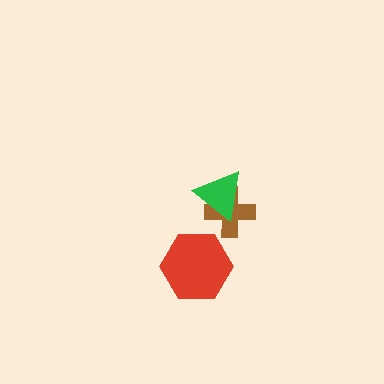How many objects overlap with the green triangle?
1 object overlaps with the green triangle.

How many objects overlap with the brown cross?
1 object overlaps with the brown cross.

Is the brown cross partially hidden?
Yes, it is partially covered by another shape.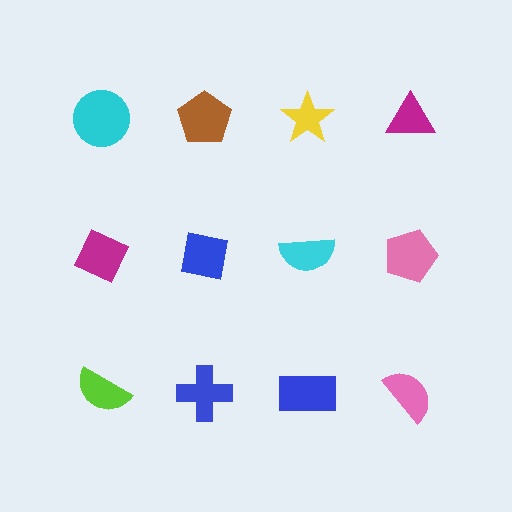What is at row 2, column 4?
A pink pentagon.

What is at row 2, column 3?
A cyan semicircle.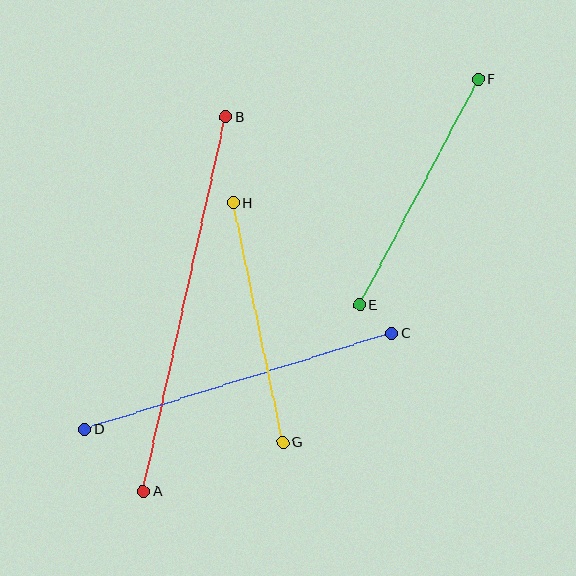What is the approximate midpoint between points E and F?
The midpoint is at approximately (419, 192) pixels.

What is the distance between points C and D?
The distance is approximately 322 pixels.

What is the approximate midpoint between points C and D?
The midpoint is at approximately (238, 381) pixels.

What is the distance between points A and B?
The distance is approximately 384 pixels.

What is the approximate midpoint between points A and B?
The midpoint is at approximately (185, 304) pixels.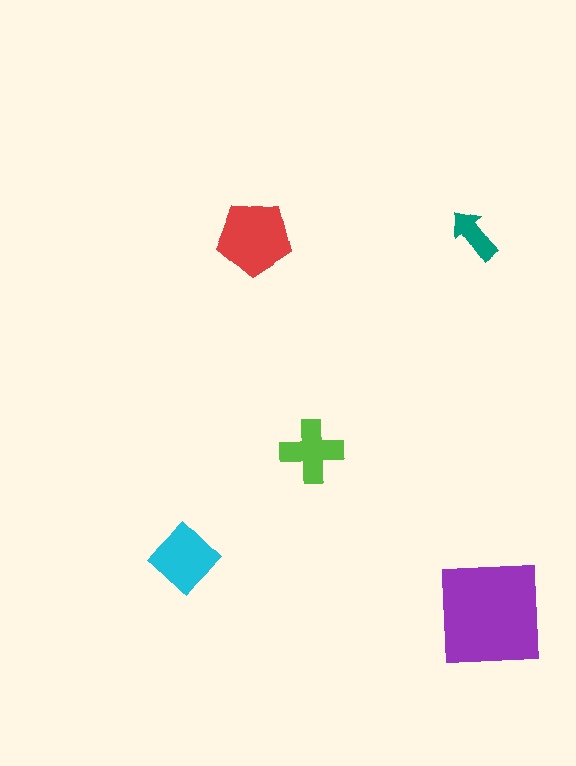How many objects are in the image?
There are 5 objects in the image.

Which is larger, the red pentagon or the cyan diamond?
The red pentagon.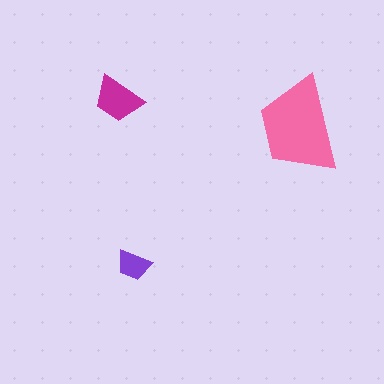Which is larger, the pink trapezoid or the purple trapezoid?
The pink one.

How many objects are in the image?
There are 3 objects in the image.